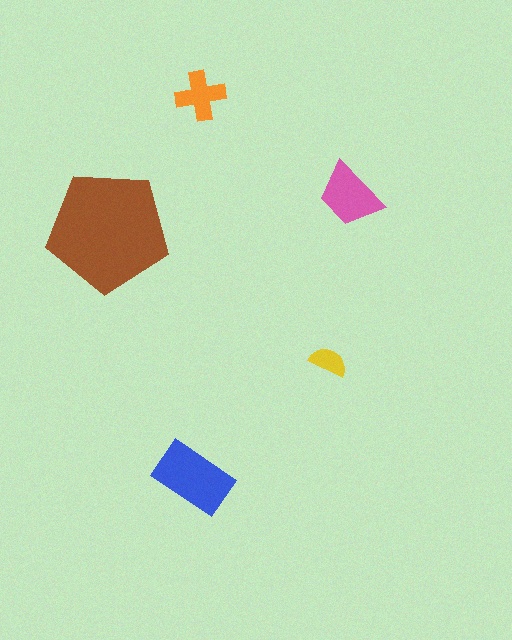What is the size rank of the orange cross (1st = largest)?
4th.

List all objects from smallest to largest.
The yellow semicircle, the orange cross, the pink trapezoid, the blue rectangle, the brown pentagon.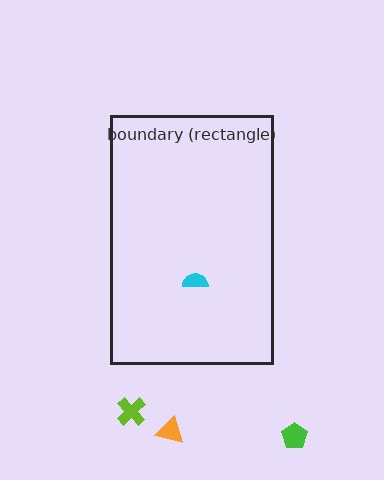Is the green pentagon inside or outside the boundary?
Outside.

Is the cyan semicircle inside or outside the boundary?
Inside.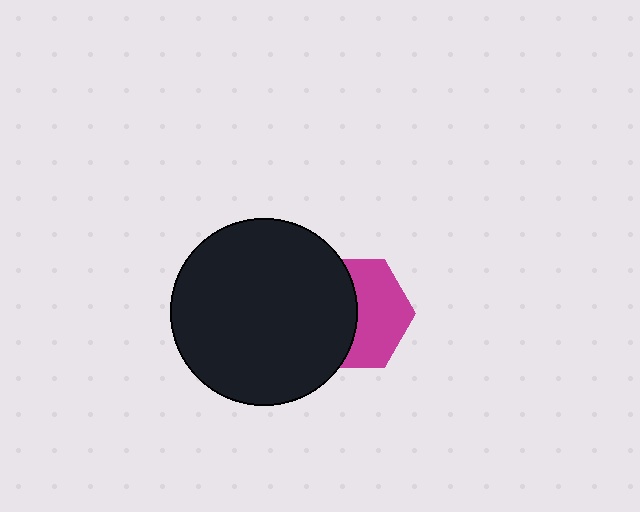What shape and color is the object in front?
The object in front is a black circle.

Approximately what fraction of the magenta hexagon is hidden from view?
Roughly 49% of the magenta hexagon is hidden behind the black circle.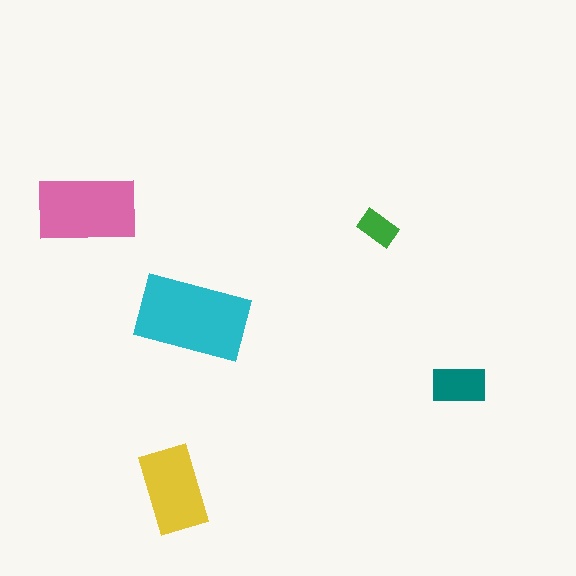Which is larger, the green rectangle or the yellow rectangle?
The yellow one.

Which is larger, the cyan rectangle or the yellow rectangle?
The cyan one.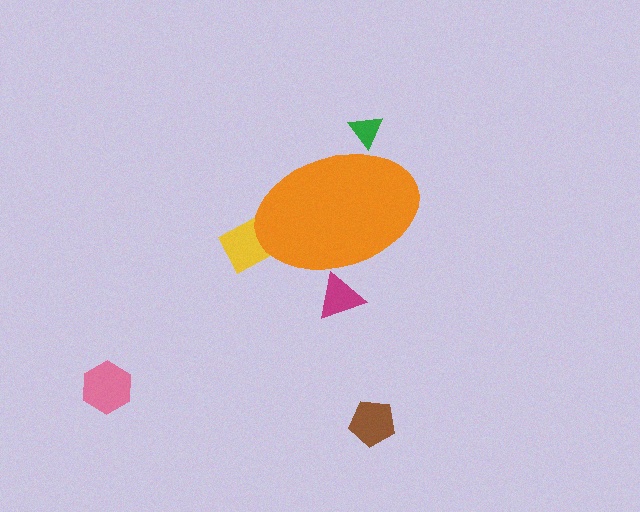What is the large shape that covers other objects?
An orange ellipse.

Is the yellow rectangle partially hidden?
Yes, the yellow rectangle is partially hidden behind the orange ellipse.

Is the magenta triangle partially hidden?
Yes, the magenta triangle is partially hidden behind the orange ellipse.